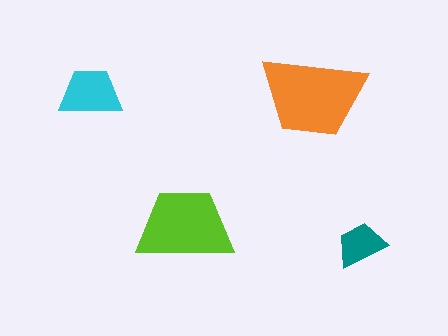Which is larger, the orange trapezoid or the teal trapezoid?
The orange one.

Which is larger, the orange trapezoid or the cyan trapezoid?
The orange one.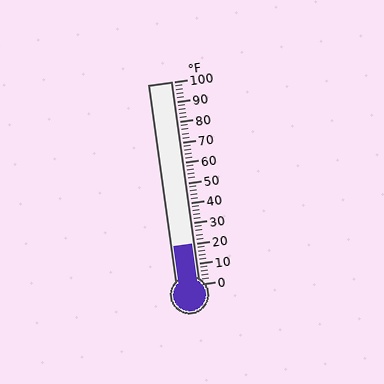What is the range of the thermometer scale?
The thermometer scale ranges from 0°F to 100°F.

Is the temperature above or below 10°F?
The temperature is above 10°F.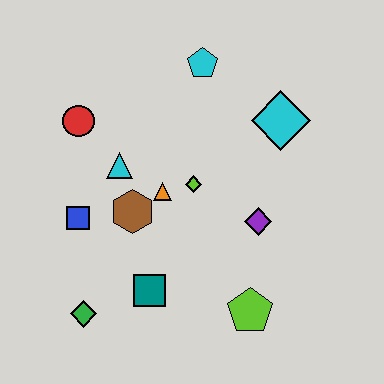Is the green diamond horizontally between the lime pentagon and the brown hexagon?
No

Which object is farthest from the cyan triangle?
The lime pentagon is farthest from the cyan triangle.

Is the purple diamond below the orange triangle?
Yes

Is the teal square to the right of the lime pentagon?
No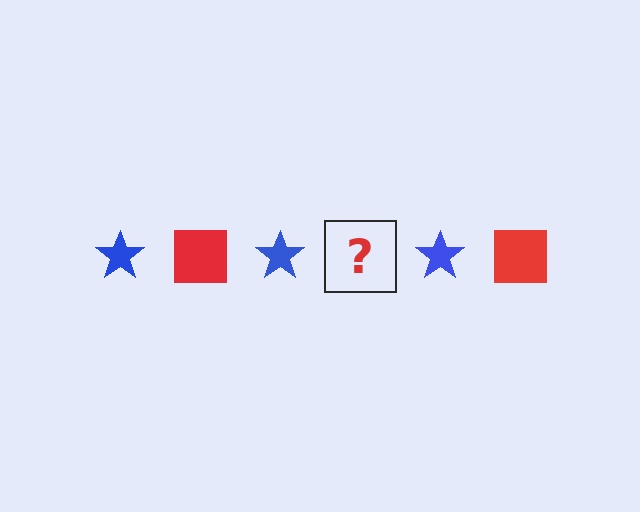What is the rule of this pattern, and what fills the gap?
The rule is that the pattern alternates between blue star and red square. The gap should be filled with a red square.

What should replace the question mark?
The question mark should be replaced with a red square.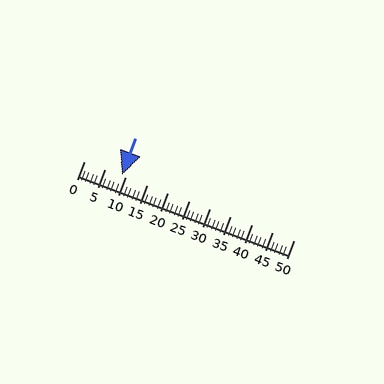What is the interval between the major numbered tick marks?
The major tick marks are spaced 5 units apart.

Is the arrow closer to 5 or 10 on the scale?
The arrow is closer to 10.